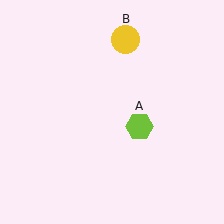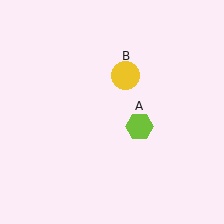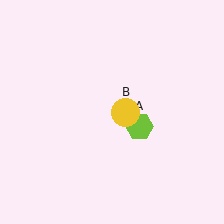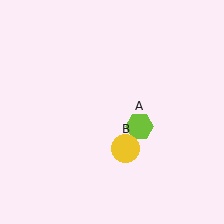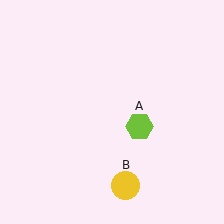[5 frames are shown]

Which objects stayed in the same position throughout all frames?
Lime hexagon (object A) remained stationary.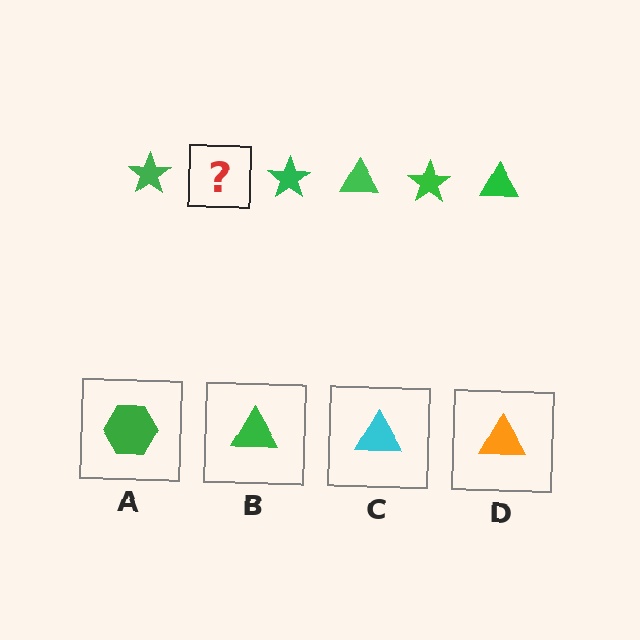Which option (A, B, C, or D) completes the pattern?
B.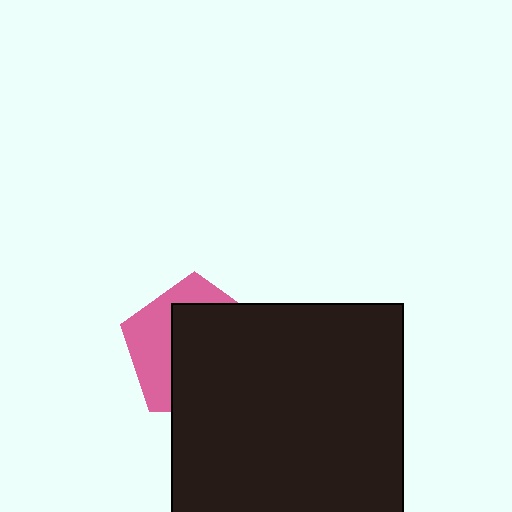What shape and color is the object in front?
The object in front is a black square.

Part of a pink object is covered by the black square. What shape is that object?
It is a pentagon.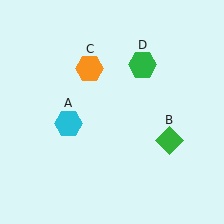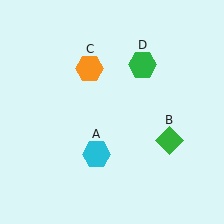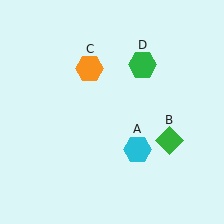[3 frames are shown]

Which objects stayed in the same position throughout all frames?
Green diamond (object B) and orange hexagon (object C) and green hexagon (object D) remained stationary.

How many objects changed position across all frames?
1 object changed position: cyan hexagon (object A).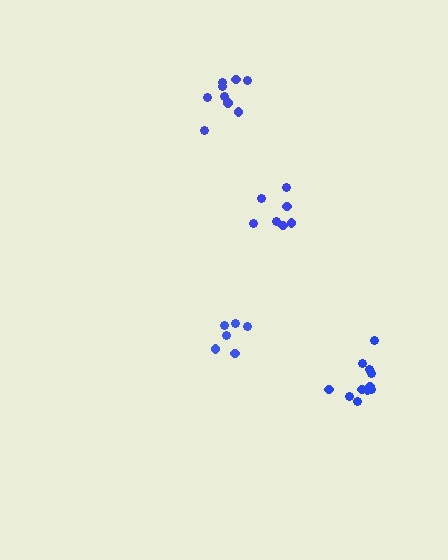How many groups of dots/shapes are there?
There are 4 groups.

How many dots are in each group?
Group 1: 9 dots, Group 2: 7 dots, Group 3: 6 dots, Group 4: 11 dots (33 total).